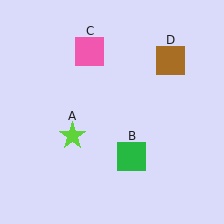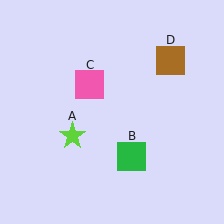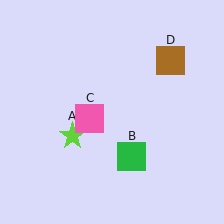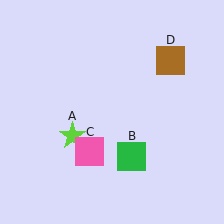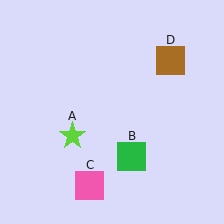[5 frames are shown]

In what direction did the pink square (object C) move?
The pink square (object C) moved down.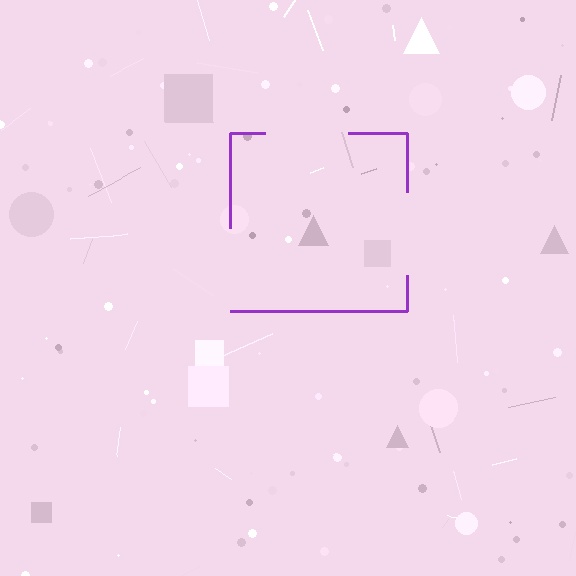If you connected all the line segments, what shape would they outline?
They would outline a square.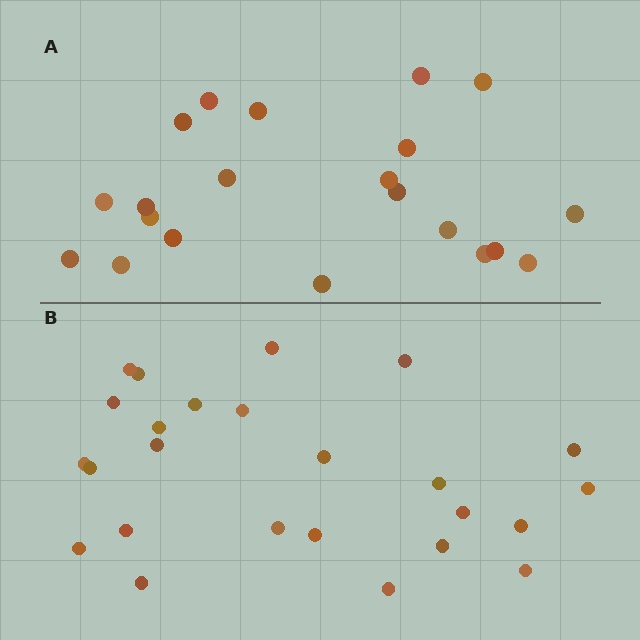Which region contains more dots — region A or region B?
Region B (the bottom region) has more dots.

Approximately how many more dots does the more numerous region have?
Region B has about 4 more dots than region A.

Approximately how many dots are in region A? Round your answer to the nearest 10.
About 20 dots. (The exact count is 21, which rounds to 20.)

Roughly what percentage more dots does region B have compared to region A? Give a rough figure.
About 20% more.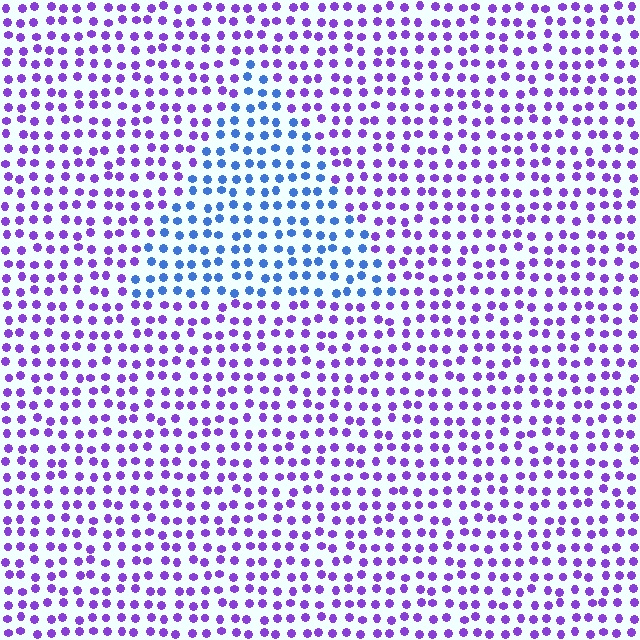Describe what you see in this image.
The image is filled with small purple elements in a uniform arrangement. A triangle-shaped region is visible where the elements are tinted to a slightly different hue, forming a subtle color boundary.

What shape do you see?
I see a triangle.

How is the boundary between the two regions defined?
The boundary is defined purely by a slight shift in hue (about 51 degrees). Spacing, size, and orientation are identical on both sides.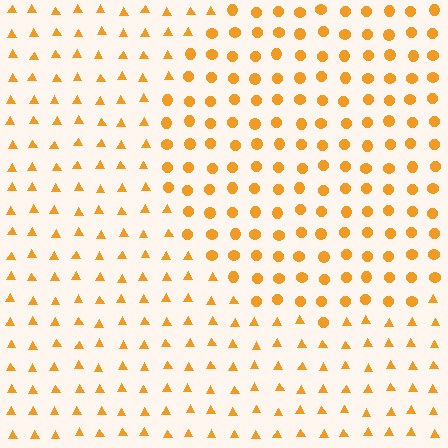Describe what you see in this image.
The image is filled with small orange elements arranged in a uniform grid. A circle-shaped region contains circles, while the surrounding area contains triangles. The boundary is defined purely by the change in element shape.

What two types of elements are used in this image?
The image uses circles inside the circle region and triangles outside it.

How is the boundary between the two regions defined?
The boundary is defined by a change in element shape: circles inside vs. triangles outside. All elements share the same color and spacing.